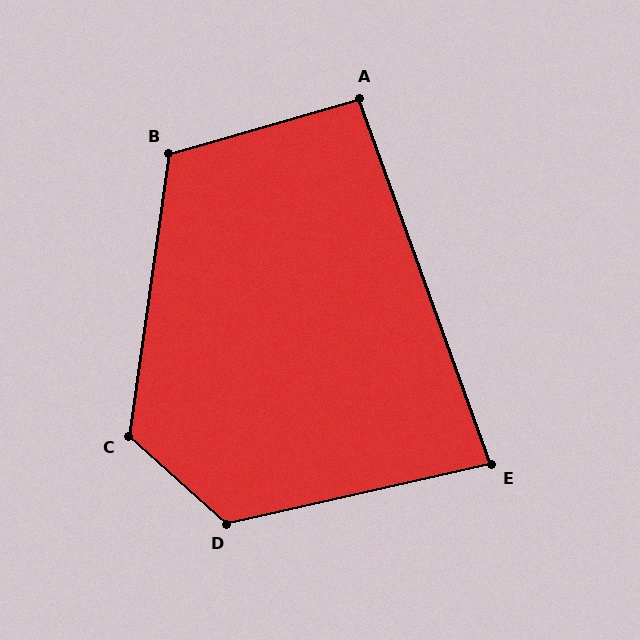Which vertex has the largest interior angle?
D, at approximately 126 degrees.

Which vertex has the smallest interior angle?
E, at approximately 83 degrees.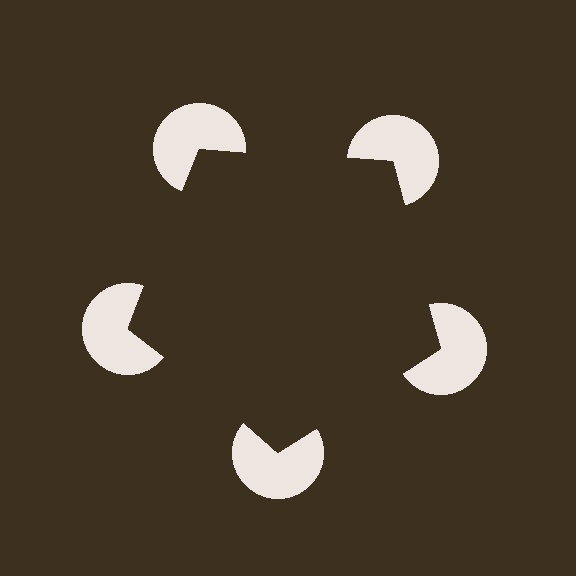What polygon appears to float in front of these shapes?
An illusory pentagon — its edges are inferred from the aligned wedge cuts in the pac-man discs, not physically drawn.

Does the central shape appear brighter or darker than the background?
It typically appears slightly darker than the background, even though no actual brightness change is drawn.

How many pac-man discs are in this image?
There are 5 — one at each vertex of the illusory pentagon.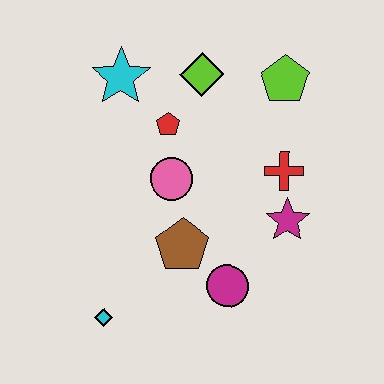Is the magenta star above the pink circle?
No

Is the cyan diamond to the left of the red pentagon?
Yes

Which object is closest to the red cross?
The magenta star is closest to the red cross.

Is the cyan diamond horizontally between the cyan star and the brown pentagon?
No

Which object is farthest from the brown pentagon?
The lime pentagon is farthest from the brown pentagon.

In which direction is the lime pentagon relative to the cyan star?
The lime pentagon is to the right of the cyan star.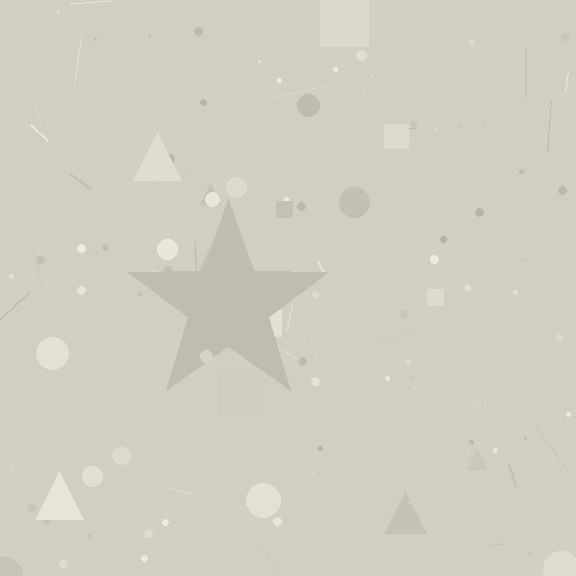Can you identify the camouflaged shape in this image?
The camouflaged shape is a star.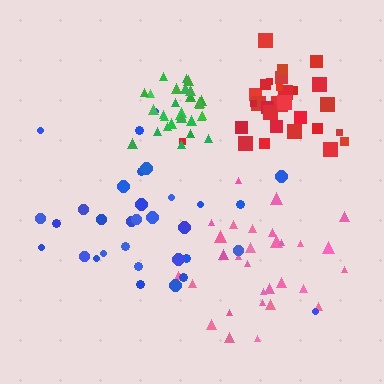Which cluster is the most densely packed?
Green.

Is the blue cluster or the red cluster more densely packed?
Red.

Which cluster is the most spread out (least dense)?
Blue.